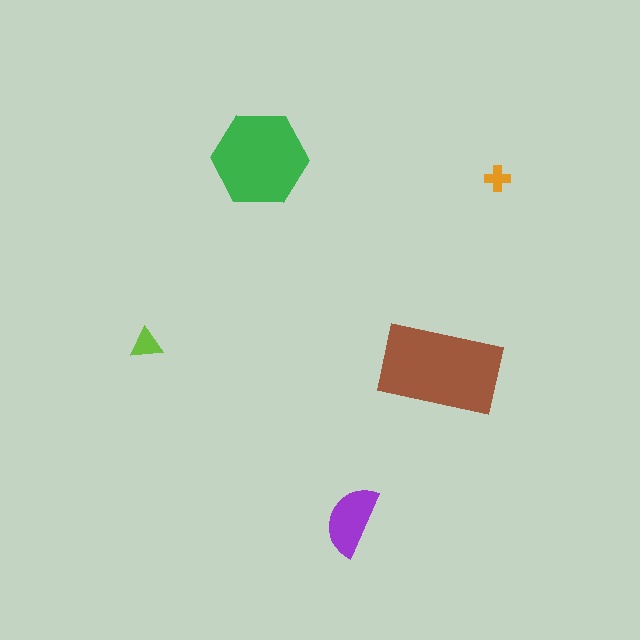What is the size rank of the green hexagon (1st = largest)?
2nd.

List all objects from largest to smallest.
The brown rectangle, the green hexagon, the purple semicircle, the lime triangle, the orange cross.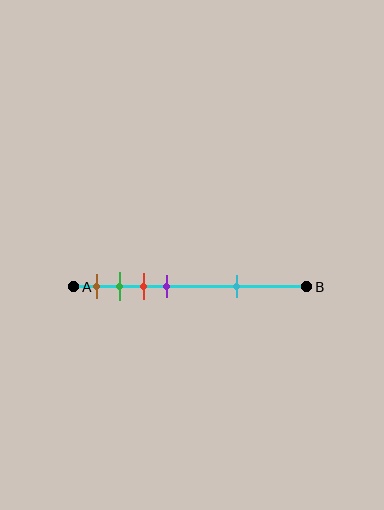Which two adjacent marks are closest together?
The green and red marks are the closest adjacent pair.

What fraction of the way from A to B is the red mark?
The red mark is approximately 30% (0.3) of the way from A to B.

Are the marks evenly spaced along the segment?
No, the marks are not evenly spaced.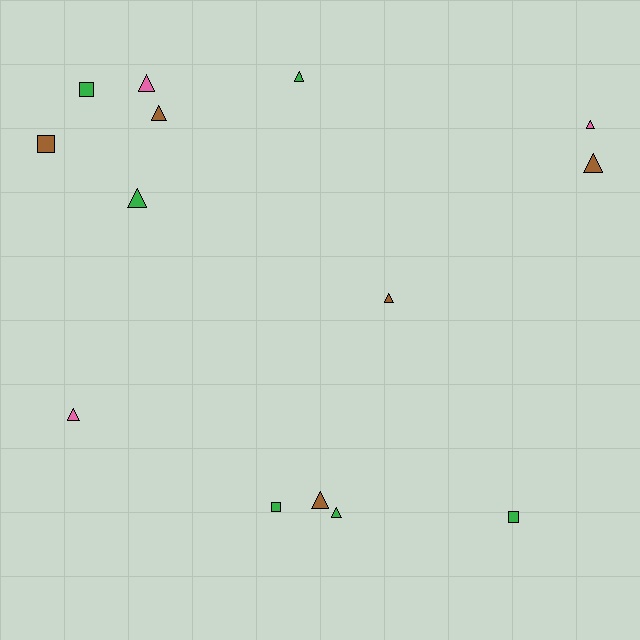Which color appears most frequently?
Green, with 6 objects.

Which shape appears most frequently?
Triangle, with 10 objects.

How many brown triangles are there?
There are 4 brown triangles.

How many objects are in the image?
There are 14 objects.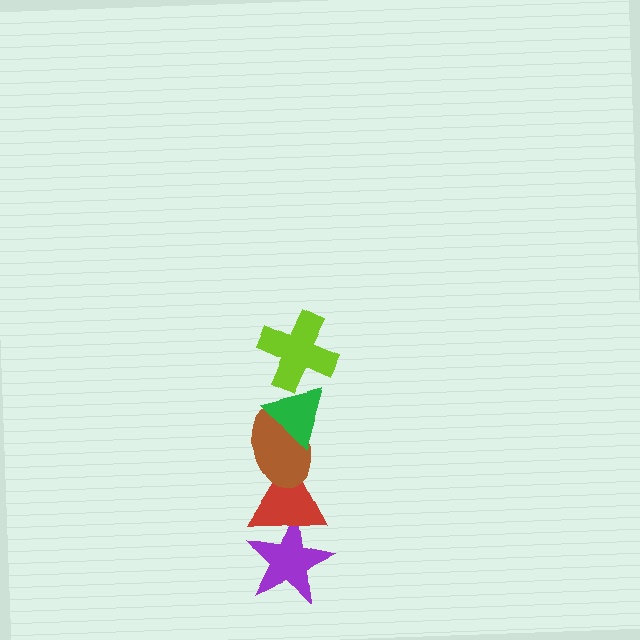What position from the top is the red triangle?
The red triangle is 4th from the top.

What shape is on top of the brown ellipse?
The green triangle is on top of the brown ellipse.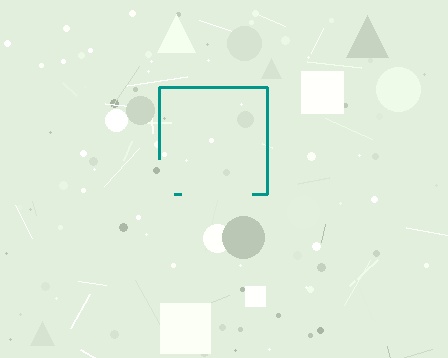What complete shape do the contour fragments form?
The contour fragments form a square.